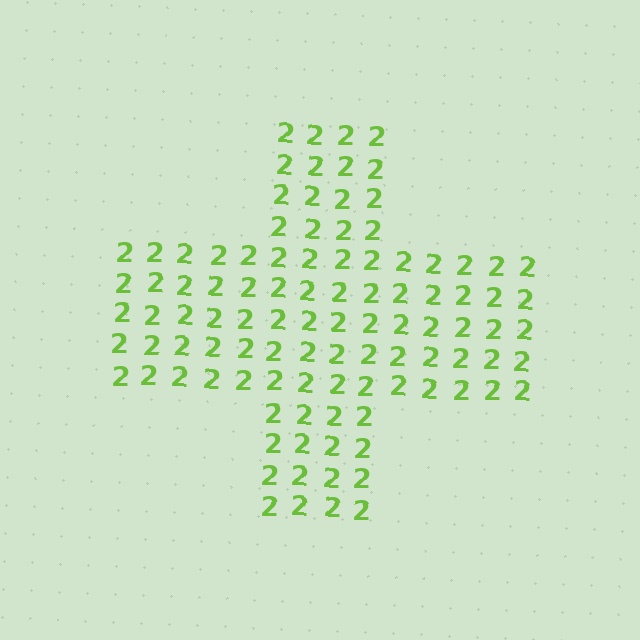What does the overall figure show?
The overall figure shows a cross.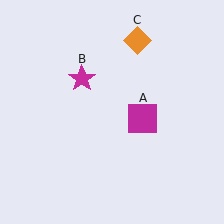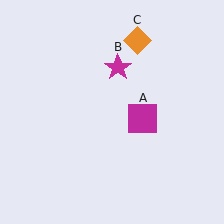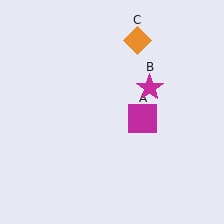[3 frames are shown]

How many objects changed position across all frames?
1 object changed position: magenta star (object B).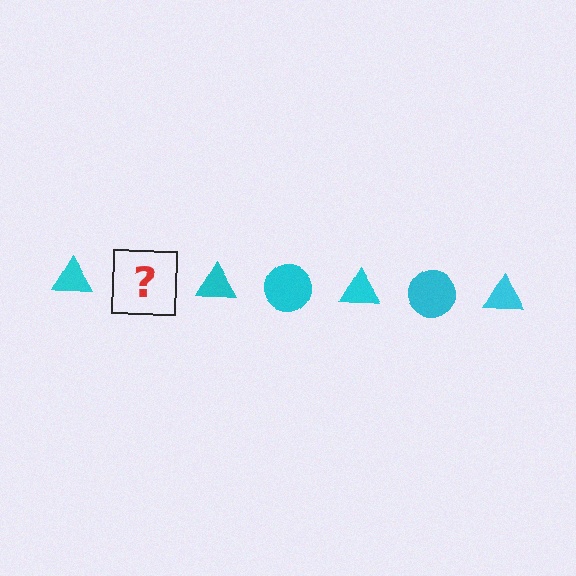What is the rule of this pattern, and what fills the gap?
The rule is that the pattern cycles through triangle, circle shapes in cyan. The gap should be filled with a cyan circle.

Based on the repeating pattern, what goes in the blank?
The blank should be a cyan circle.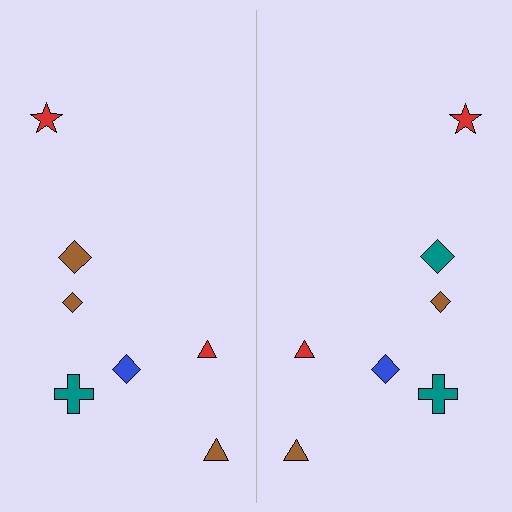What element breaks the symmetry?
The teal diamond on the right side breaks the symmetry — its mirror counterpart is brown.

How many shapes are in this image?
There are 14 shapes in this image.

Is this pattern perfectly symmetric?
No, the pattern is not perfectly symmetric. The teal diamond on the right side breaks the symmetry — its mirror counterpart is brown.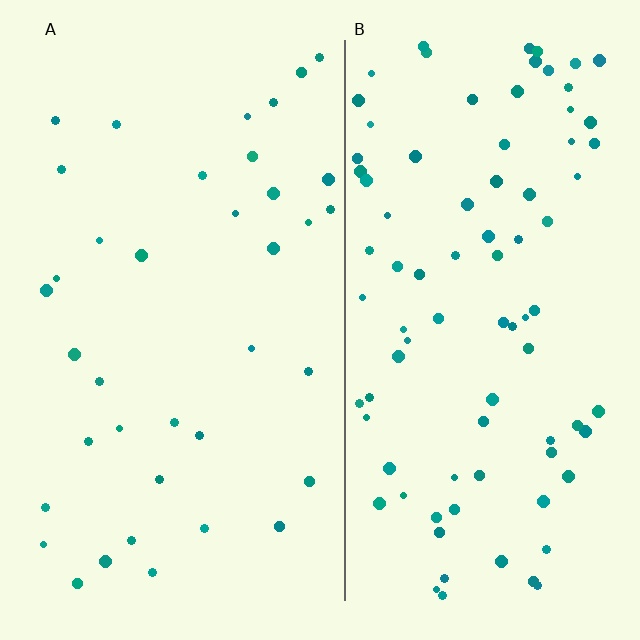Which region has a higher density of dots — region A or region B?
B (the right).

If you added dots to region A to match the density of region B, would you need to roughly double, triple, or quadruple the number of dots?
Approximately double.